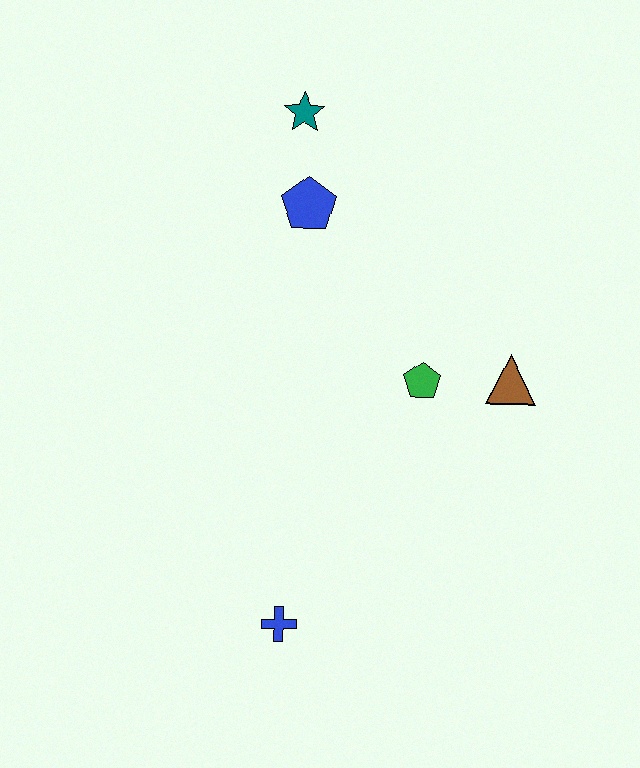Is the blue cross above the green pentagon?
No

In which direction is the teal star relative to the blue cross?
The teal star is above the blue cross.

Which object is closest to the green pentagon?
The brown triangle is closest to the green pentagon.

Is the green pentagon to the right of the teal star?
Yes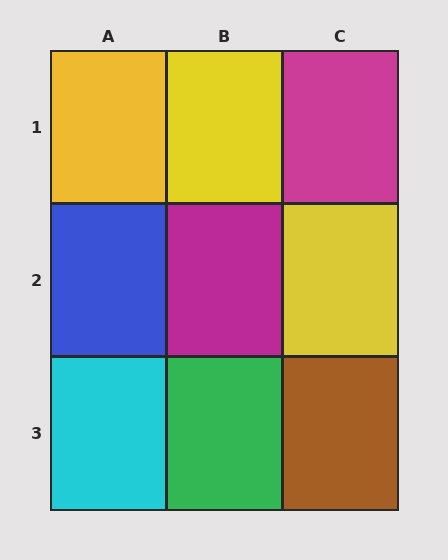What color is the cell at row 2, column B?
Magenta.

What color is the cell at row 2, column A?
Blue.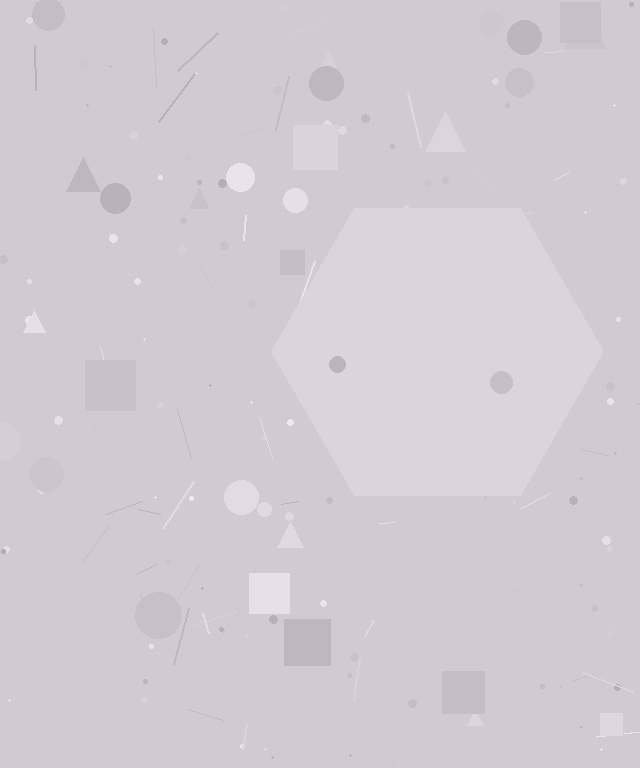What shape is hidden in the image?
A hexagon is hidden in the image.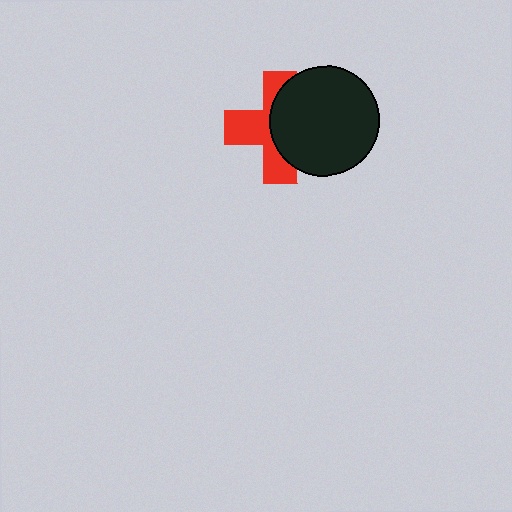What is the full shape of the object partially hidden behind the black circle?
The partially hidden object is a red cross.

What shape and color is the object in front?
The object in front is a black circle.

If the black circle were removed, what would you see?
You would see the complete red cross.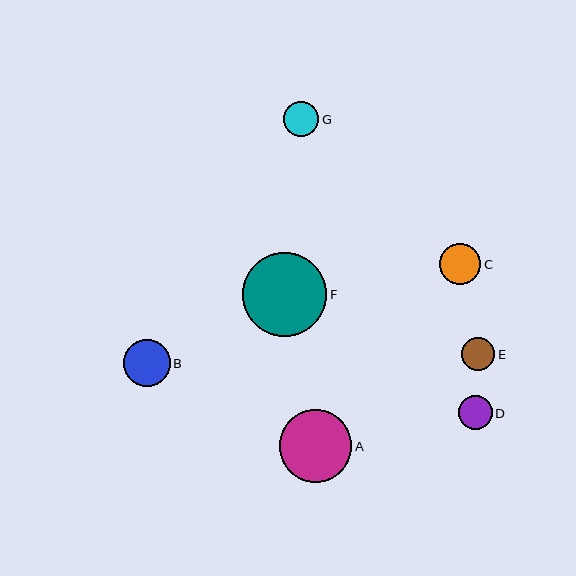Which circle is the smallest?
Circle E is the smallest with a size of approximately 33 pixels.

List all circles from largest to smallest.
From largest to smallest: F, A, B, C, G, D, E.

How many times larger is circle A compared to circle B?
Circle A is approximately 1.6 times the size of circle B.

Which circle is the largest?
Circle F is the largest with a size of approximately 84 pixels.